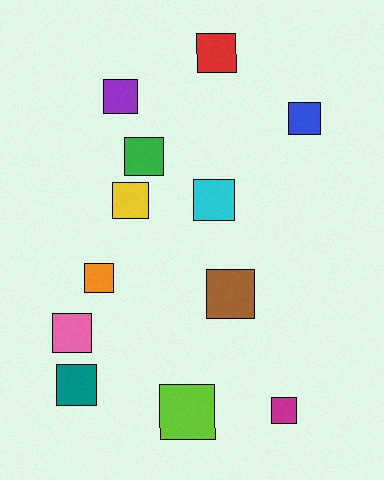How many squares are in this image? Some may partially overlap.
There are 12 squares.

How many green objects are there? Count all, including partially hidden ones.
There is 1 green object.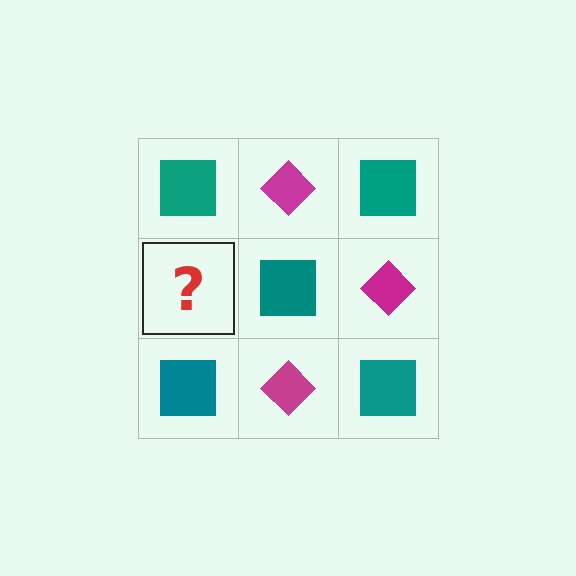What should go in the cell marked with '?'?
The missing cell should contain a magenta diamond.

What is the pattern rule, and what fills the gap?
The rule is that it alternates teal square and magenta diamond in a checkerboard pattern. The gap should be filled with a magenta diamond.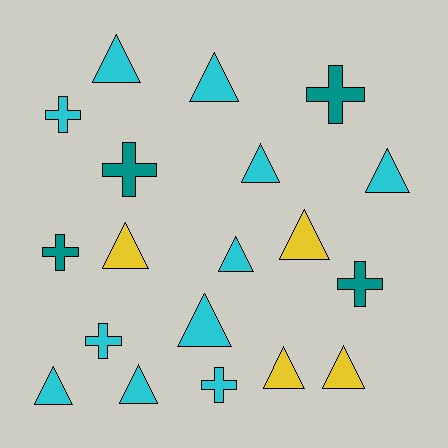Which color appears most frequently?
Cyan, with 11 objects.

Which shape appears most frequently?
Triangle, with 12 objects.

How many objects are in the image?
There are 19 objects.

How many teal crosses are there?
There are 4 teal crosses.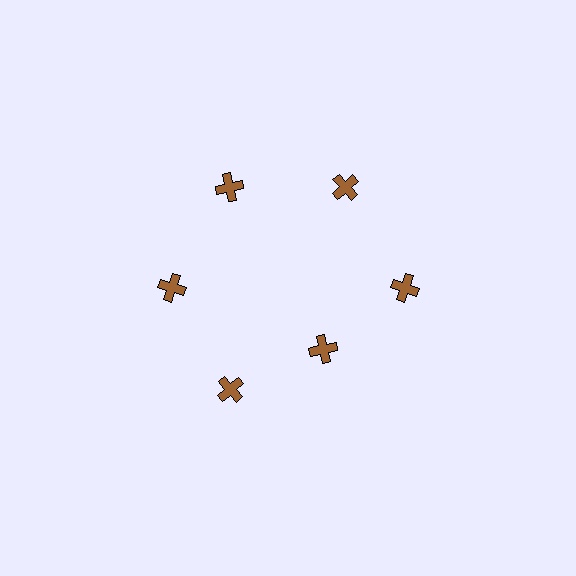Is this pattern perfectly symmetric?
No. The 6 brown crosses are arranged in a ring, but one element near the 5 o'clock position is pulled inward toward the center, breaking the 6-fold rotational symmetry.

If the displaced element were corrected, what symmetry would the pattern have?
It would have 6-fold rotational symmetry — the pattern would map onto itself every 60 degrees.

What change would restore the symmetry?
The symmetry would be restored by moving it outward, back onto the ring so that all 6 crosses sit at equal angles and equal distance from the center.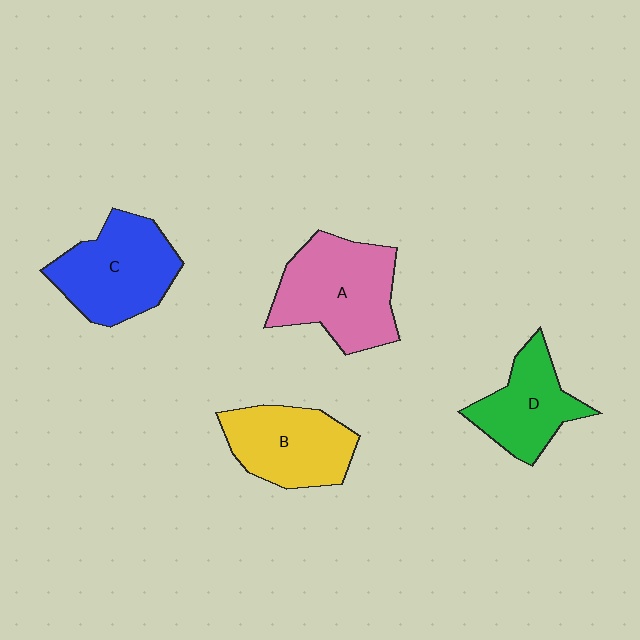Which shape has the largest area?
Shape A (pink).